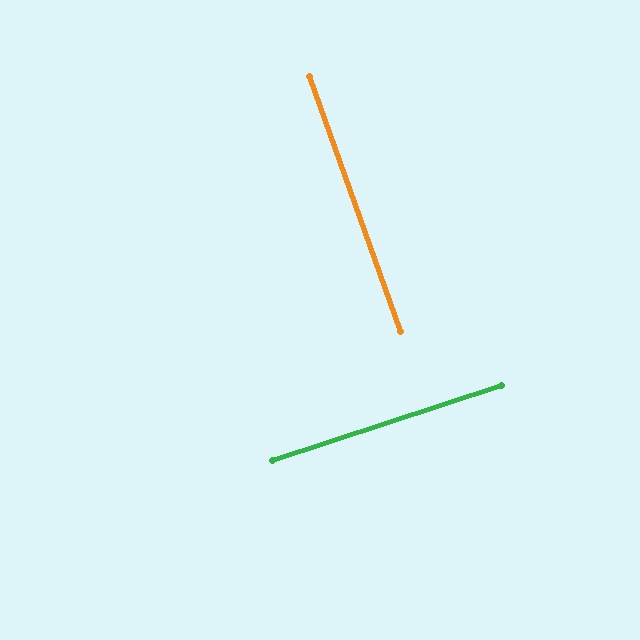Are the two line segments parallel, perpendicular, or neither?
Perpendicular — they meet at approximately 88°.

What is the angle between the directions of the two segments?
Approximately 88 degrees.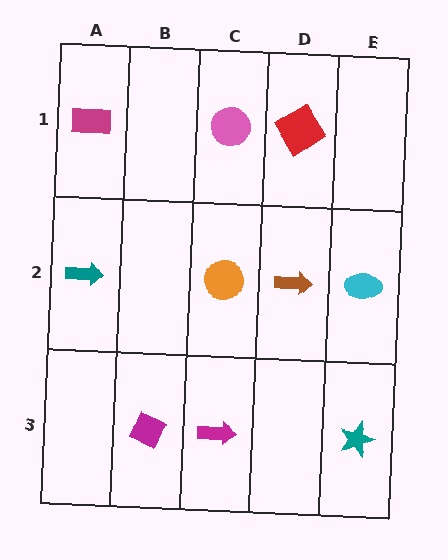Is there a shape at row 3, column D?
No, that cell is empty.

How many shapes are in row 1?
3 shapes.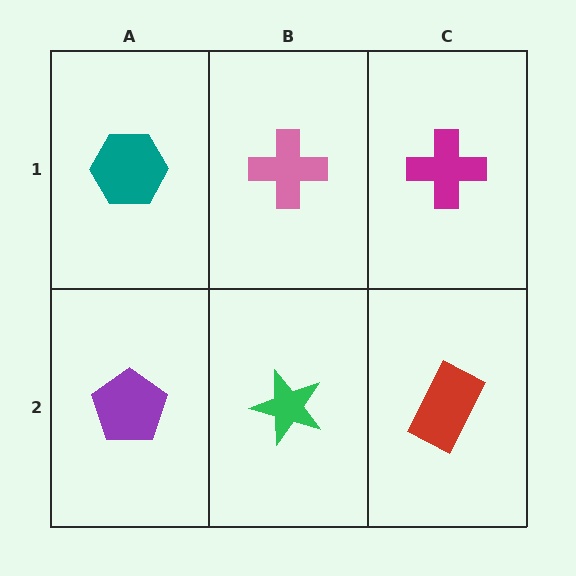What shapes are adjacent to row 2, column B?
A pink cross (row 1, column B), a purple pentagon (row 2, column A), a red rectangle (row 2, column C).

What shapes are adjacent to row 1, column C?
A red rectangle (row 2, column C), a pink cross (row 1, column B).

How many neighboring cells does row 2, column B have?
3.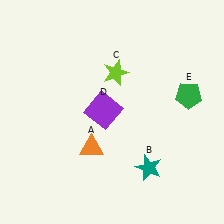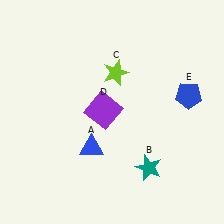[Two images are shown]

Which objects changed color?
A changed from orange to blue. E changed from green to blue.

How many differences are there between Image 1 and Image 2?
There are 2 differences between the two images.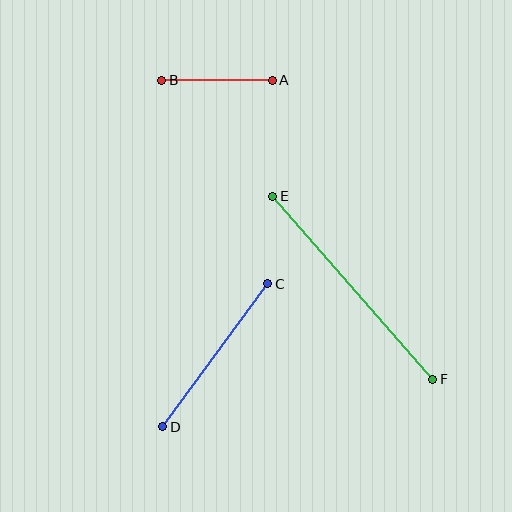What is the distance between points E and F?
The distance is approximately 243 pixels.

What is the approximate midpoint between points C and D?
The midpoint is at approximately (215, 355) pixels.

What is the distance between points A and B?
The distance is approximately 110 pixels.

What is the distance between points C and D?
The distance is approximately 177 pixels.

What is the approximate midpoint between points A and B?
The midpoint is at approximately (217, 80) pixels.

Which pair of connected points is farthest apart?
Points E and F are farthest apart.